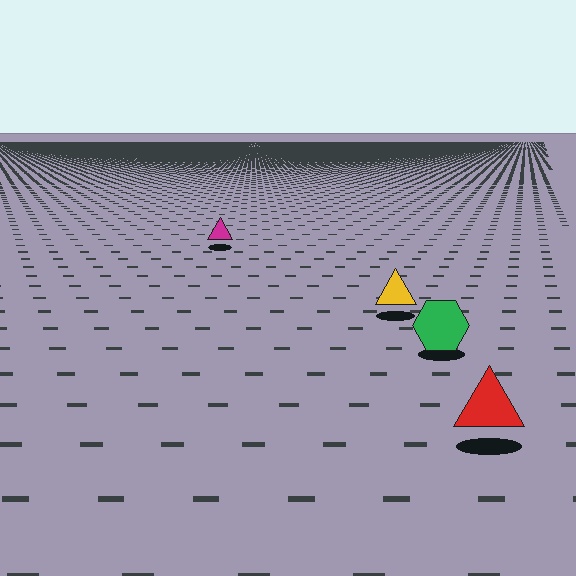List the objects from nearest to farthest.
From nearest to farthest: the red triangle, the green hexagon, the yellow triangle, the magenta triangle.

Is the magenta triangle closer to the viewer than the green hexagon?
No. The green hexagon is closer — you can tell from the texture gradient: the ground texture is coarser near it.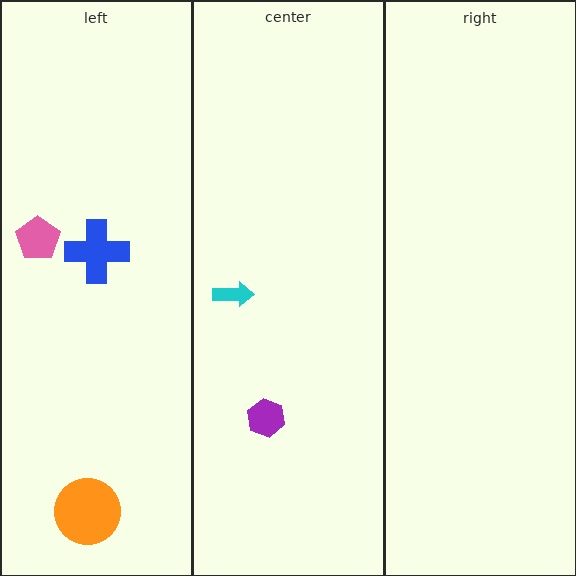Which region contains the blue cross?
The left region.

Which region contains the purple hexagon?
The center region.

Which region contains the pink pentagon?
The left region.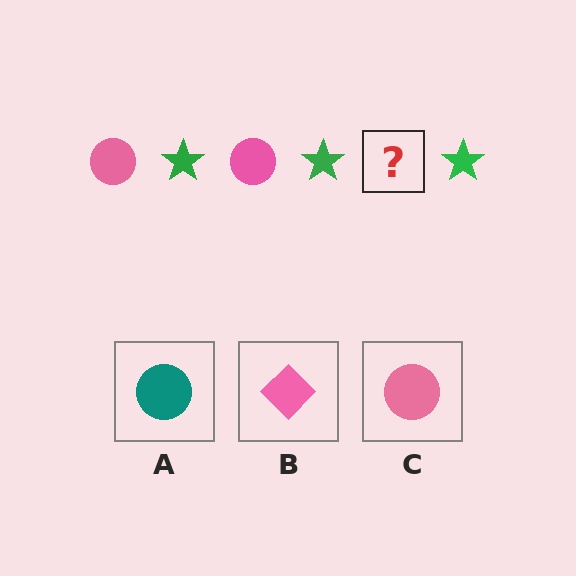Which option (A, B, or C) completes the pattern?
C.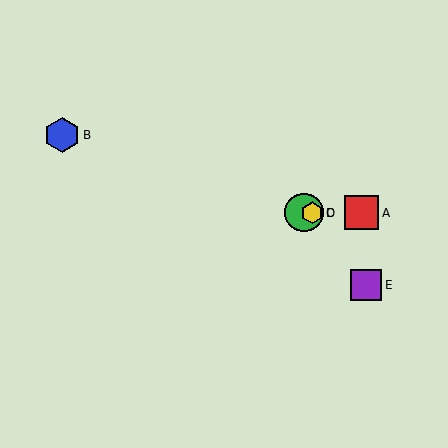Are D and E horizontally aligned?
No, D is at y≈213 and E is at y≈285.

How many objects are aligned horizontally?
3 objects (A, C, D) are aligned horizontally.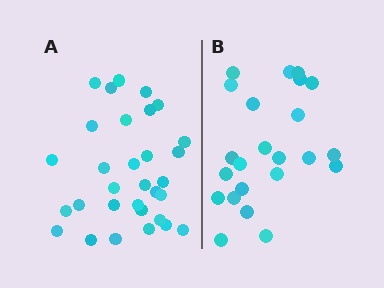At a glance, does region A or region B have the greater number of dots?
Region A (the left region) has more dots.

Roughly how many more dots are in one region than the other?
Region A has roughly 8 or so more dots than region B.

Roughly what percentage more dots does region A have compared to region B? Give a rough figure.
About 35% more.